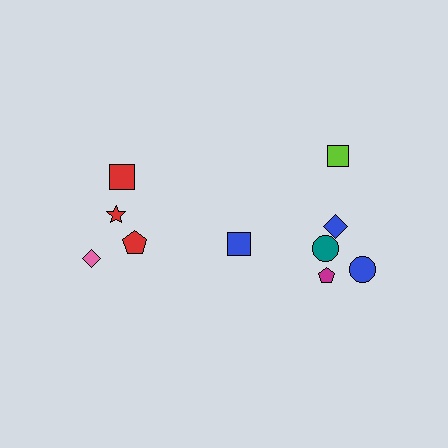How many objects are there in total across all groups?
There are 10 objects.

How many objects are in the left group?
There are 4 objects.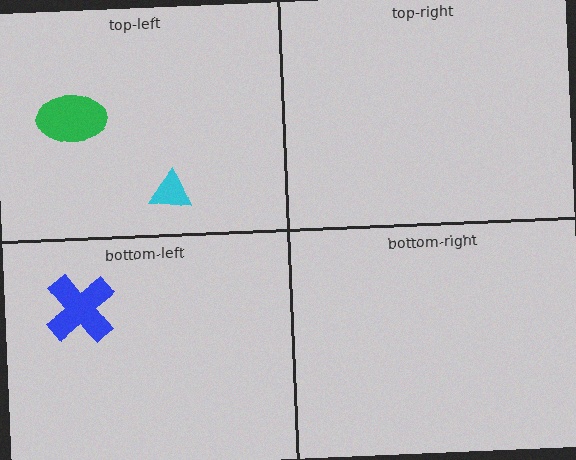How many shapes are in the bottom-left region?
1.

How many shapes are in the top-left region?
2.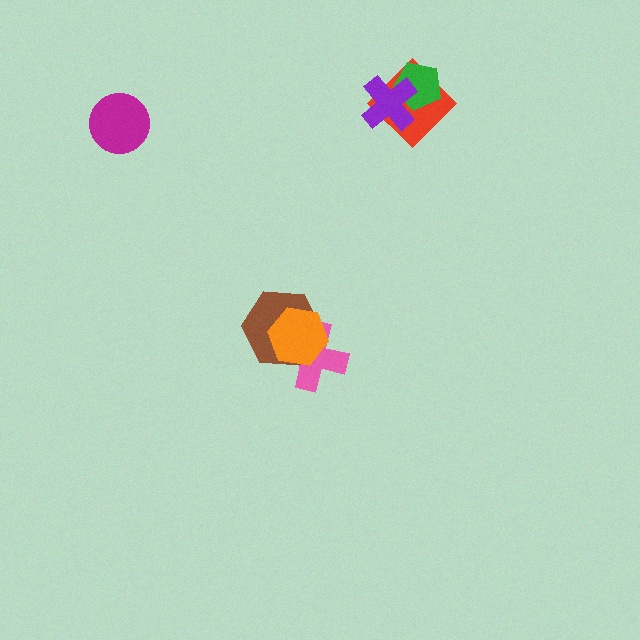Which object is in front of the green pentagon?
The purple cross is in front of the green pentagon.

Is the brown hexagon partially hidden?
Yes, it is partially covered by another shape.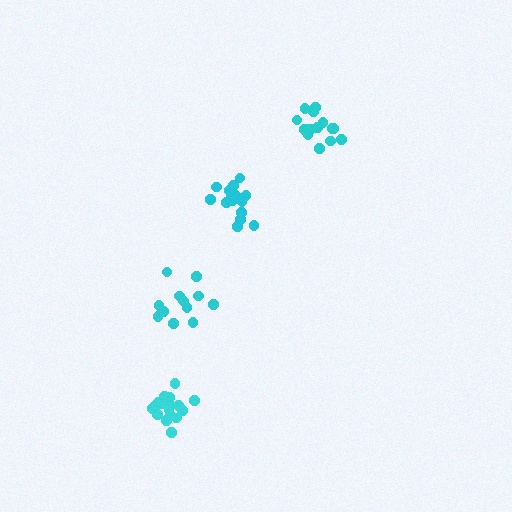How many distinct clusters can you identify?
There are 4 distinct clusters.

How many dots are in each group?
Group 1: 15 dots, Group 2: 18 dots, Group 3: 15 dots, Group 4: 13 dots (61 total).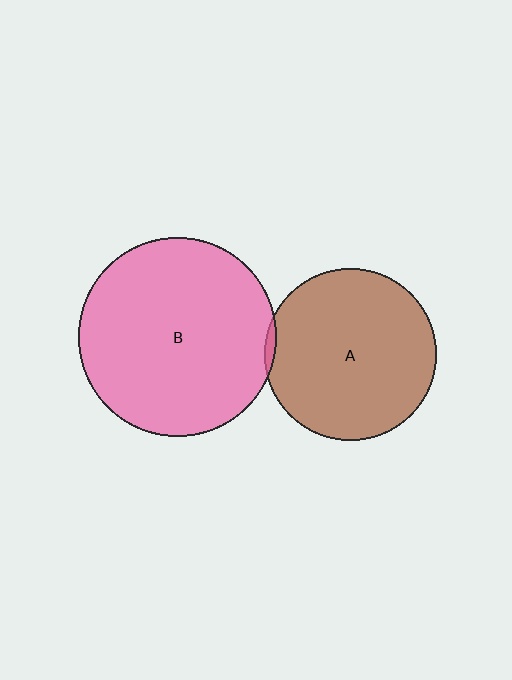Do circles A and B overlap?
Yes.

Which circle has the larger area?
Circle B (pink).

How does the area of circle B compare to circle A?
Approximately 1.3 times.